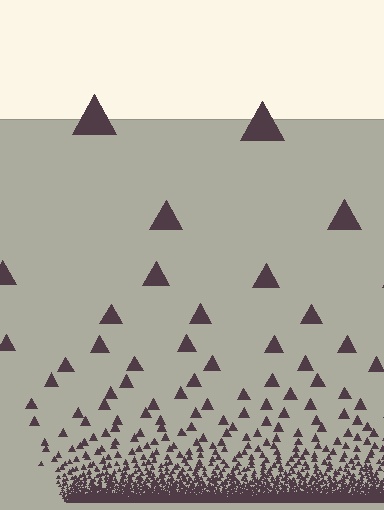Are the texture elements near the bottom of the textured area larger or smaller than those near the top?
Smaller. The gradient is inverted — elements near the bottom are smaller and denser.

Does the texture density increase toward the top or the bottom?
Density increases toward the bottom.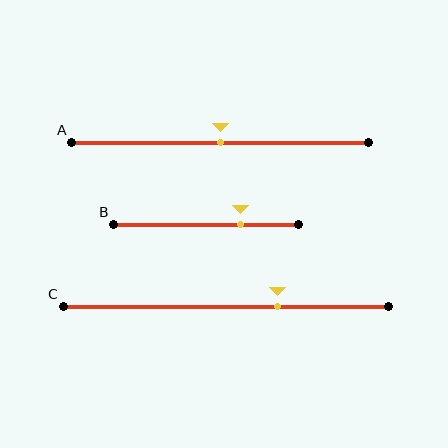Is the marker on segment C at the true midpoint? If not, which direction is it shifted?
No, the marker on segment C is shifted to the right by about 16% of the segment length.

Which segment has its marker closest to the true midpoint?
Segment A has its marker closest to the true midpoint.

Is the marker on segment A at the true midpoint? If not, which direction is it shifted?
Yes, the marker on segment A is at the true midpoint.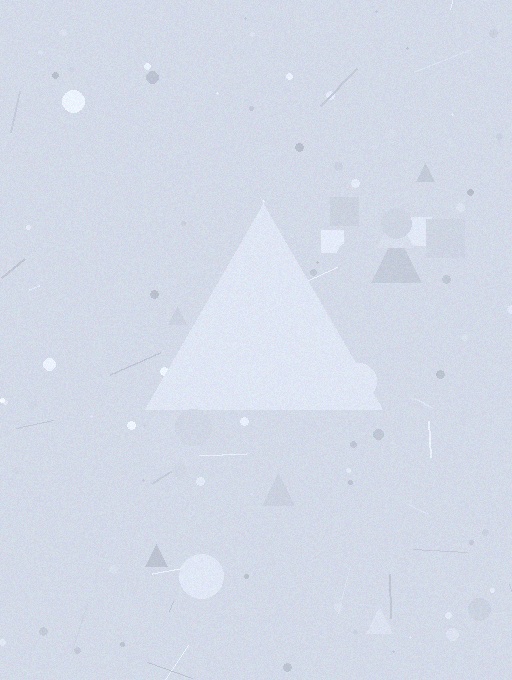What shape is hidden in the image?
A triangle is hidden in the image.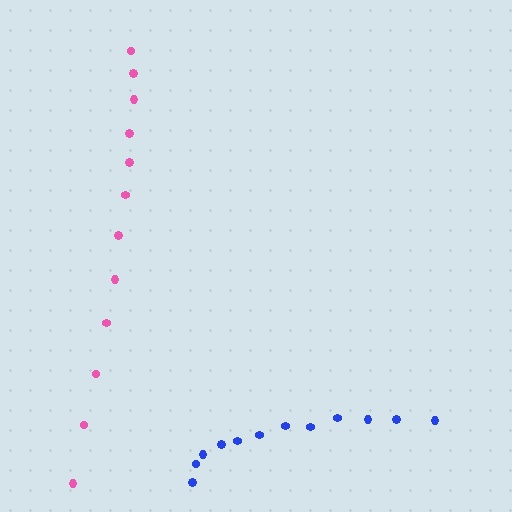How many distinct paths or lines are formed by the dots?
There are 2 distinct paths.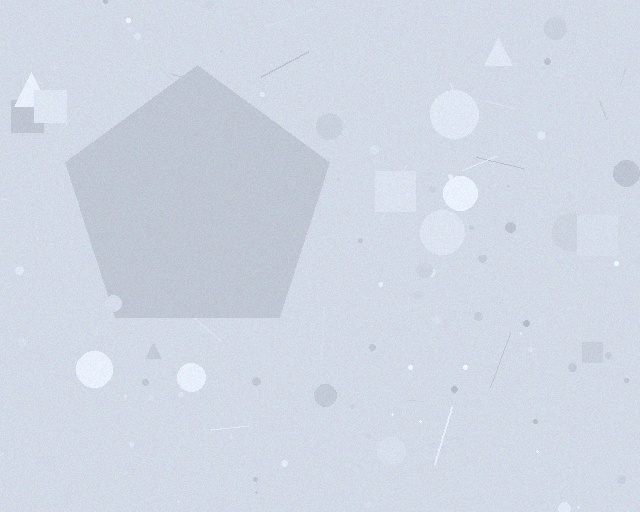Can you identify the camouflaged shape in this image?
The camouflaged shape is a pentagon.